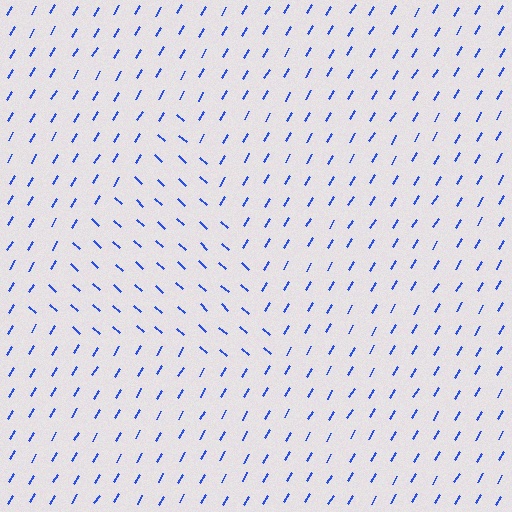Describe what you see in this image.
The image is filled with small blue line segments. A triangle region in the image has lines oriented differently from the surrounding lines, creating a visible texture boundary.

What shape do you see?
I see a triangle.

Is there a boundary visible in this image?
Yes, there is a texture boundary formed by a change in line orientation.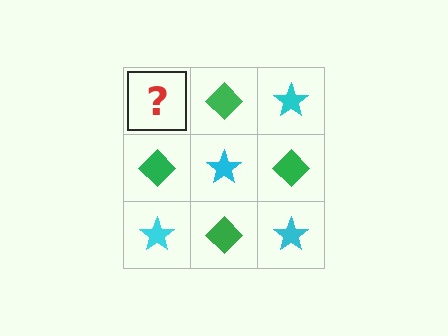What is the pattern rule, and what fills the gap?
The rule is that it alternates cyan star and green diamond in a checkerboard pattern. The gap should be filled with a cyan star.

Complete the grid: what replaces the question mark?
The question mark should be replaced with a cyan star.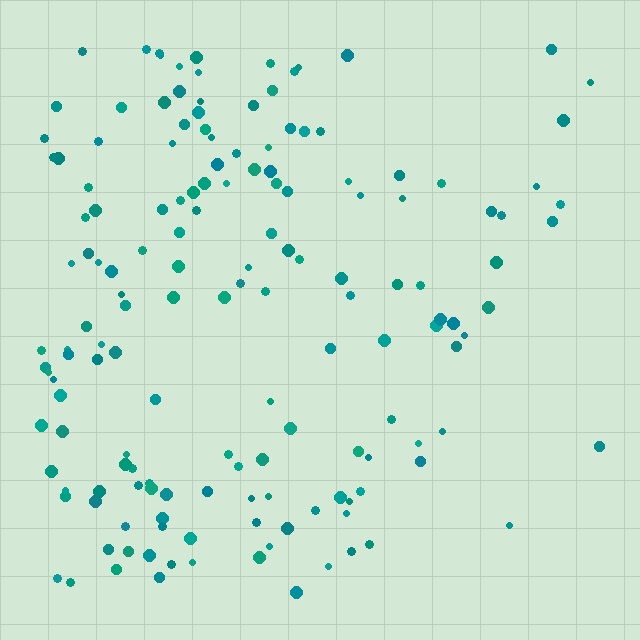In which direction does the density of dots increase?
From right to left, with the left side densest.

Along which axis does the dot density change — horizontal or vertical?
Horizontal.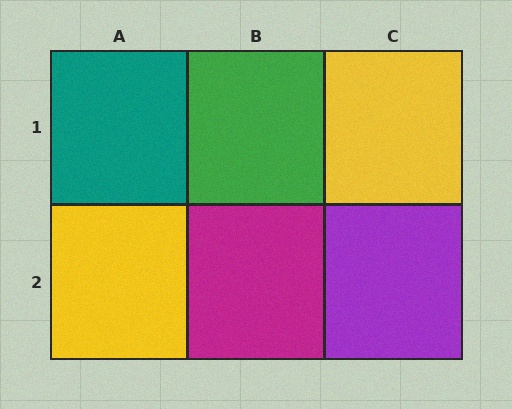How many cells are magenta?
1 cell is magenta.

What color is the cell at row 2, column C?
Purple.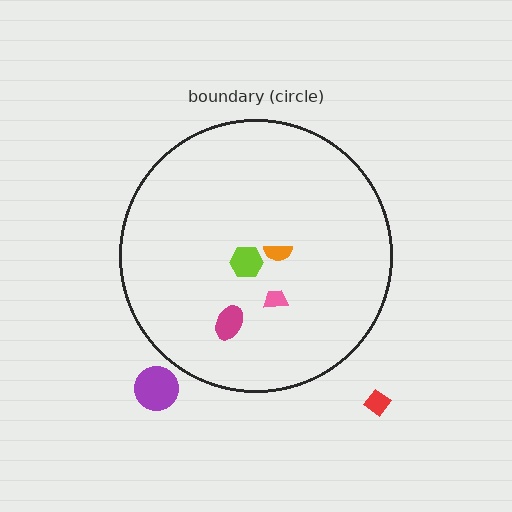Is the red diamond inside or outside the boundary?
Outside.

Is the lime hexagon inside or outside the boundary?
Inside.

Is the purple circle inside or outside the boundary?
Outside.